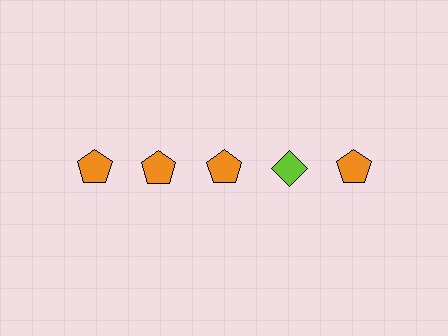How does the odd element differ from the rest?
It differs in both color (lime instead of orange) and shape (diamond instead of pentagon).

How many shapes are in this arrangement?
There are 5 shapes arranged in a grid pattern.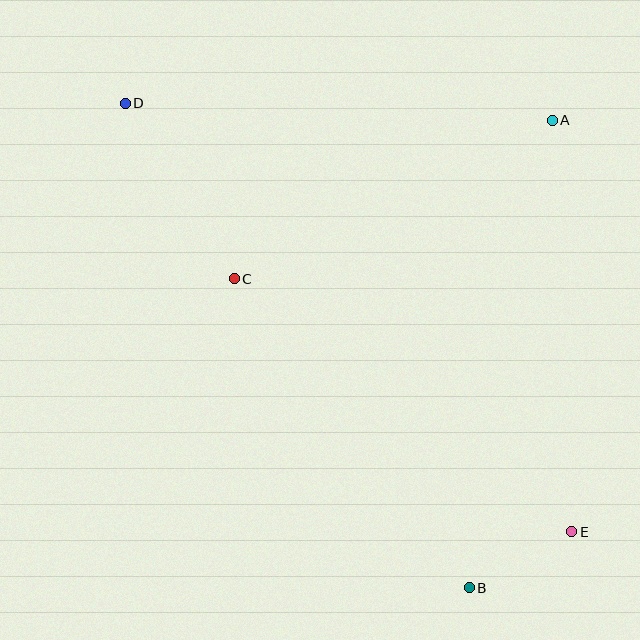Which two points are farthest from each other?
Points D and E are farthest from each other.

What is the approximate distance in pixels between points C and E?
The distance between C and E is approximately 422 pixels.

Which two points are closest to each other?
Points B and E are closest to each other.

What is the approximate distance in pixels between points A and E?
The distance between A and E is approximately 412 pixels.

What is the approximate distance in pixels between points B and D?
The distance between B and D is approximately 594 pixels.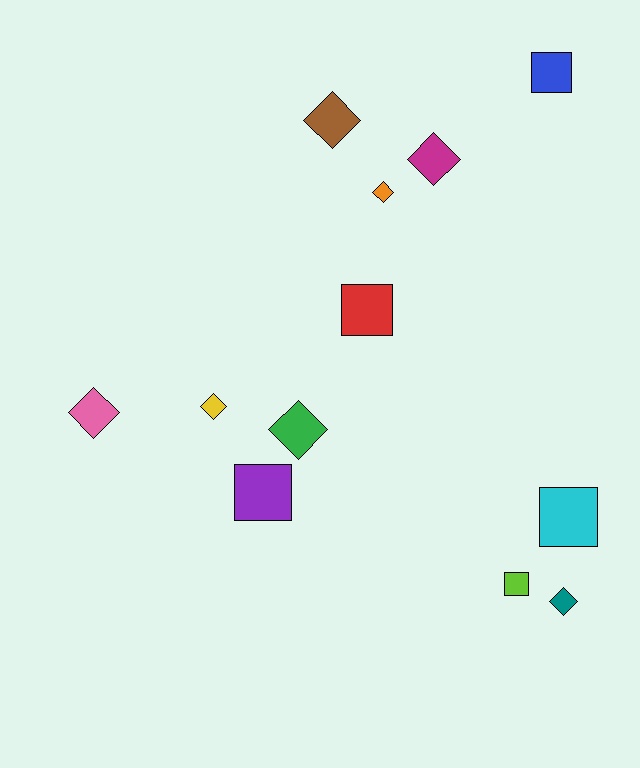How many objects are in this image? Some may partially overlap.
There are 12 objects.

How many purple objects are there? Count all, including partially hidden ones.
There is 1 purple object.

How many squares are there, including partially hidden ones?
There are 5 squares.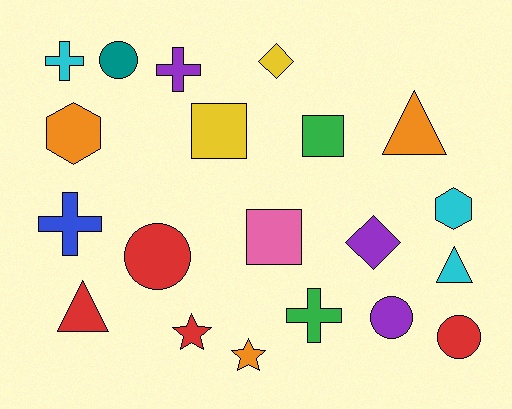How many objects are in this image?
There are 20 objects.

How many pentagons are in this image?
There are no pentagons.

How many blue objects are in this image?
There is 1 blue object.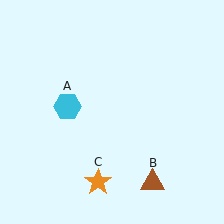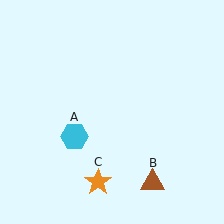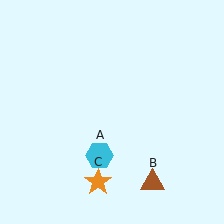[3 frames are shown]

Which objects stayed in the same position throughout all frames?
Brown triangle (object B) and orange star (object C) remained stationary.